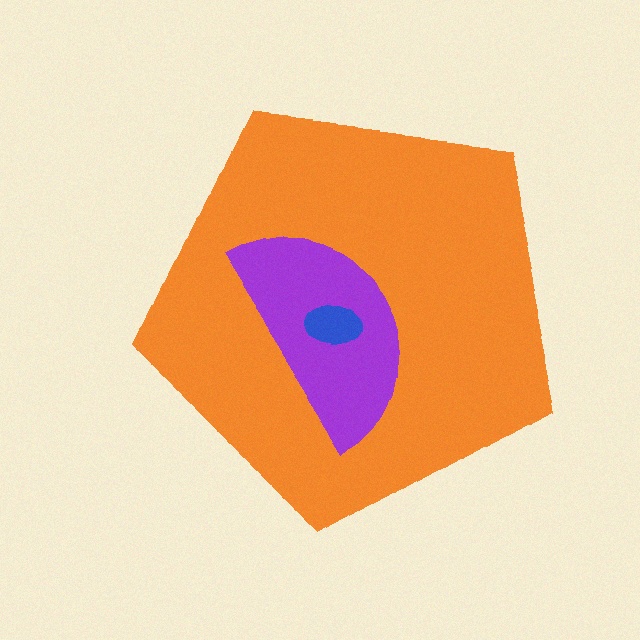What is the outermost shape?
The orange pentagon.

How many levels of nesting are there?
3.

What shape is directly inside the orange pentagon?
The purple semicircle.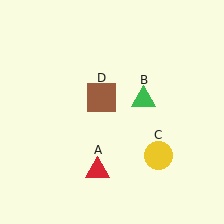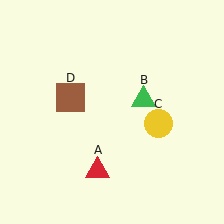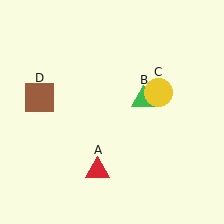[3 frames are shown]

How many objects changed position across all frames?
2 objects changed position: yellow circle (object C), brown square (object D).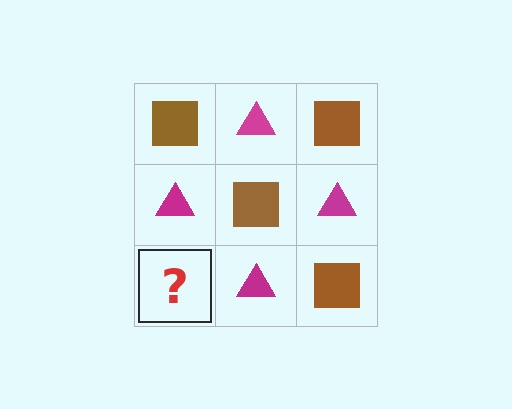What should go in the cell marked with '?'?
The missing cell should contain a brown square.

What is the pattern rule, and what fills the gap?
The rule is that it alternates brown square and magenta triangle in a checkerboard pattern. The gap should be filled with a brown square.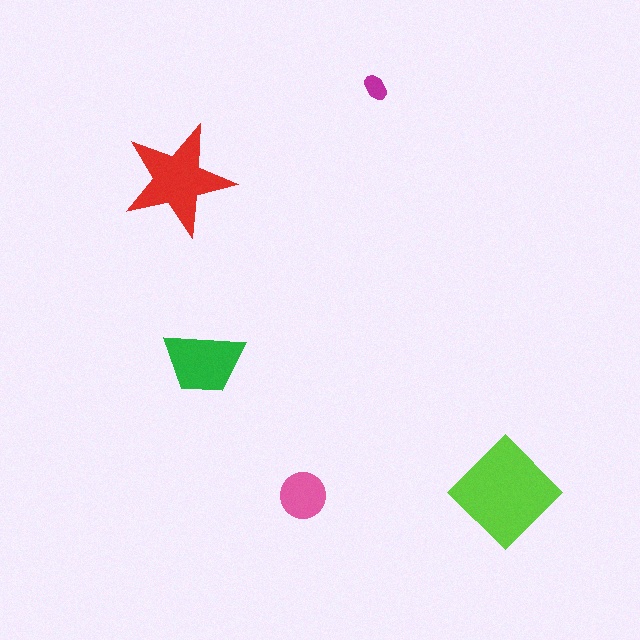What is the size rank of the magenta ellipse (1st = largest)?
5th.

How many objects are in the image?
There are 5 objects in the image.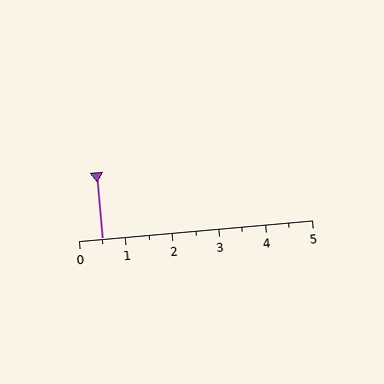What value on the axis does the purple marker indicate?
The marker indicates approximately 0.5.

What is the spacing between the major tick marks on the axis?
The major ticks are spaced 1 apart.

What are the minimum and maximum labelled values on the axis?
The axis runs from 0 to 5.